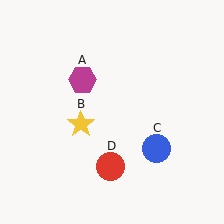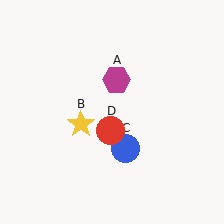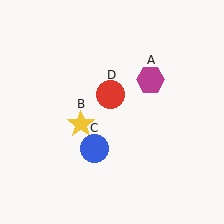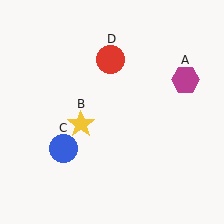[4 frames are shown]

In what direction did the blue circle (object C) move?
The blue circle (object C) moved left.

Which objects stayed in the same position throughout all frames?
Yellow star (object B) remained stationary.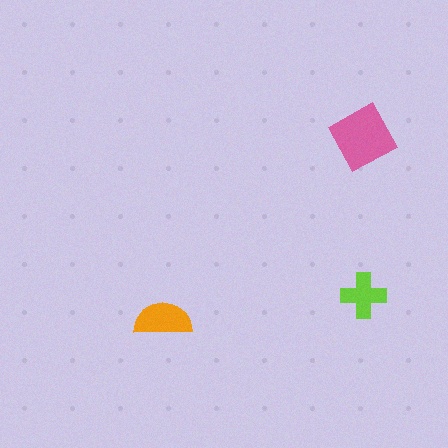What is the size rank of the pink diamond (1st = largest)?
1st.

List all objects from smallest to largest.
The lime cross, the orange semicircle, the pink diamond.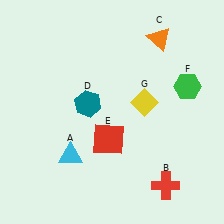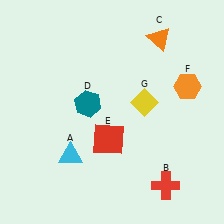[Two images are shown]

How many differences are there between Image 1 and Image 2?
There is 1 difference between the two images.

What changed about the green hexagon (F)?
In Image 1, F is green. In Image 2, it changed to orange.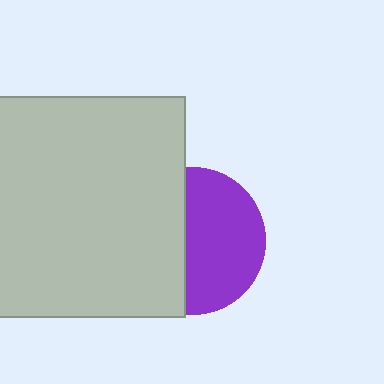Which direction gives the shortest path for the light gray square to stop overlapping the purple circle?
Moving left gives the shortest separation.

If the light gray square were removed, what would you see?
You would see the complete purple circle.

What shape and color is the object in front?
The object in front is a light gray square.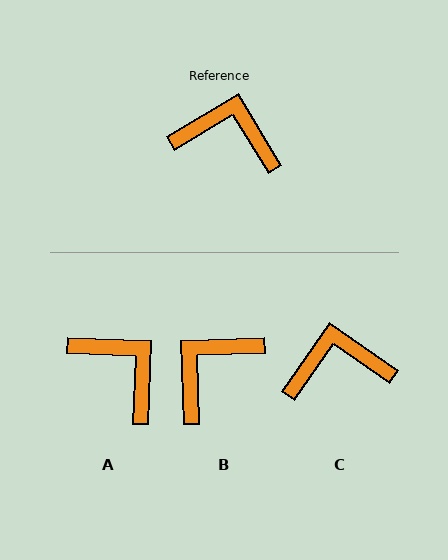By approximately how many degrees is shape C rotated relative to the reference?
Approximately 24 degrees counter-clockwise.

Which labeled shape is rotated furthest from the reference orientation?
B, about 61 degrees away.